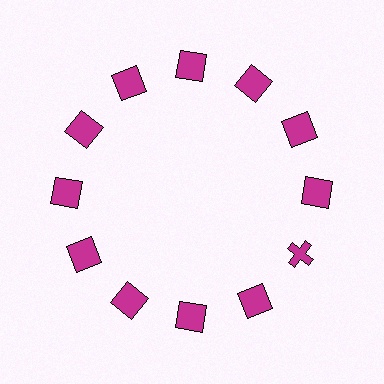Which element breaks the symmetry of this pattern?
The magenta cross at roughly the 4 o'clock position breaks the symmetry. All other shapes are magenta squares.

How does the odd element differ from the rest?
It has a different shape: cross instead of square.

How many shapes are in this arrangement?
There are 12 shapes arranged in a ring pattern.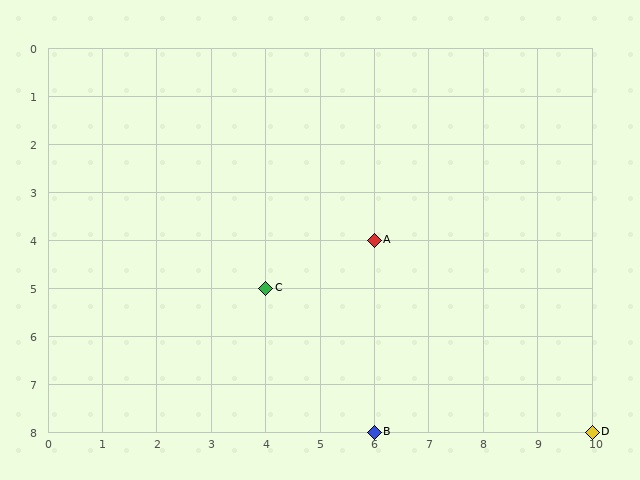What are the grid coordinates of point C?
Point C is at grid coordinates (4, 5).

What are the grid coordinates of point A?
Point A is at grid coordinates (6, 4).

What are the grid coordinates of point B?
Point B is at grid coordinates (6, 8).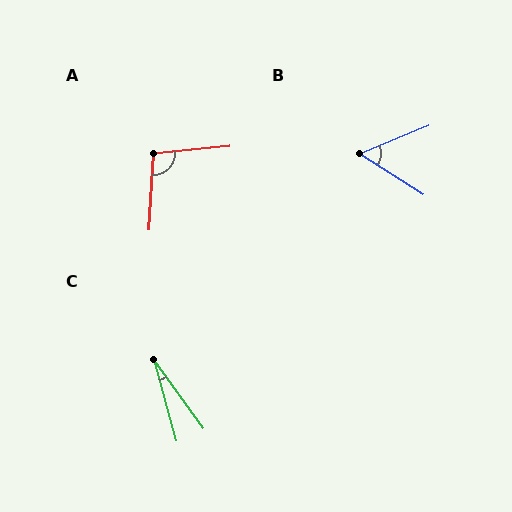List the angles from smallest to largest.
C (20°), B (55°), A (99°).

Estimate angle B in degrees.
Approximately 55 degrees.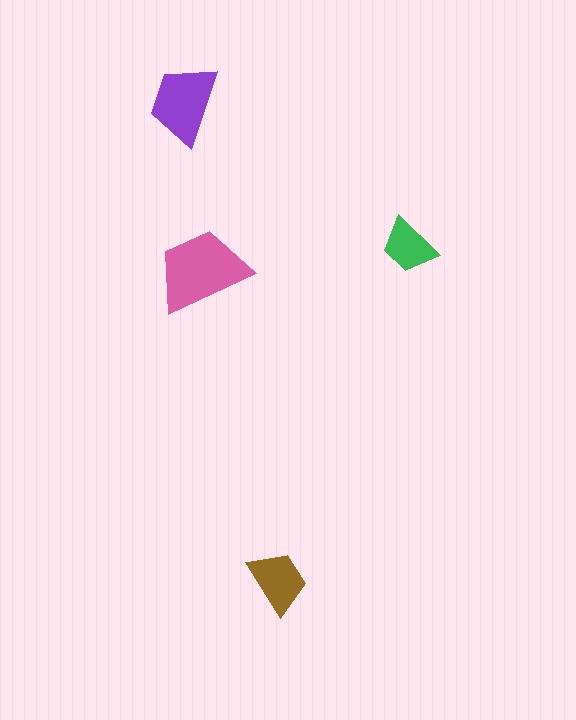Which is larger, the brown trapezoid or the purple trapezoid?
The purple one.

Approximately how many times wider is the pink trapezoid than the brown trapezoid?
About 1.5 times wider.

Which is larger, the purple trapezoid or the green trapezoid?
The purple one.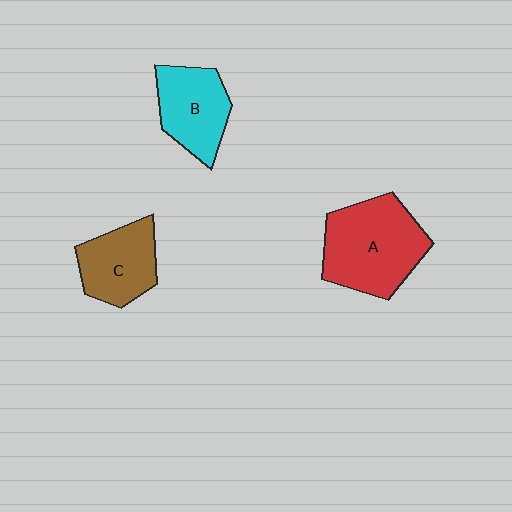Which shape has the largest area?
Shape A (red).